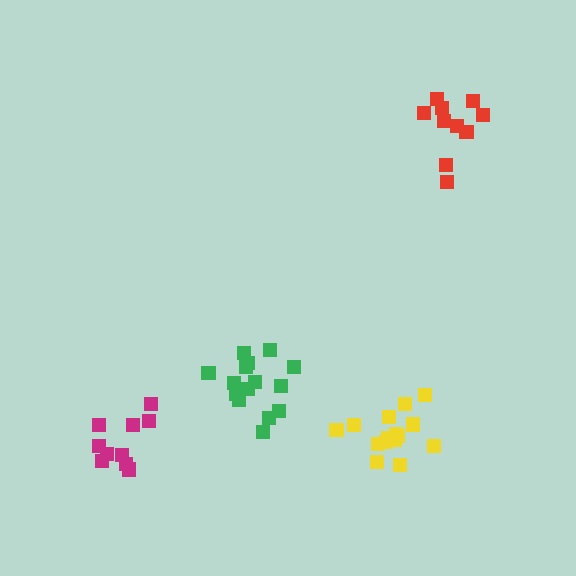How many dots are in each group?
Group 1: 10 dots, Group 2: 15 dots, Group 3: 15 dots, Group 4: 10 dots (50 total).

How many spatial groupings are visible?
There are 4 spatial groupings.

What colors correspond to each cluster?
The clusters are colored: magenta, yellow, green, red.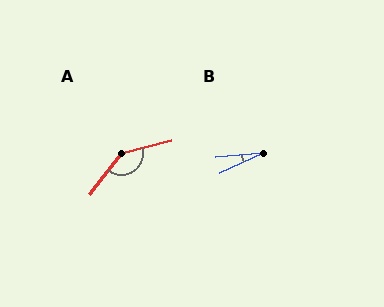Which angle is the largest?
A, at approximately 142 degrees.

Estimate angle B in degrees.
Approximately 20 degrees.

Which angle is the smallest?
B, at approximately 20 degrees.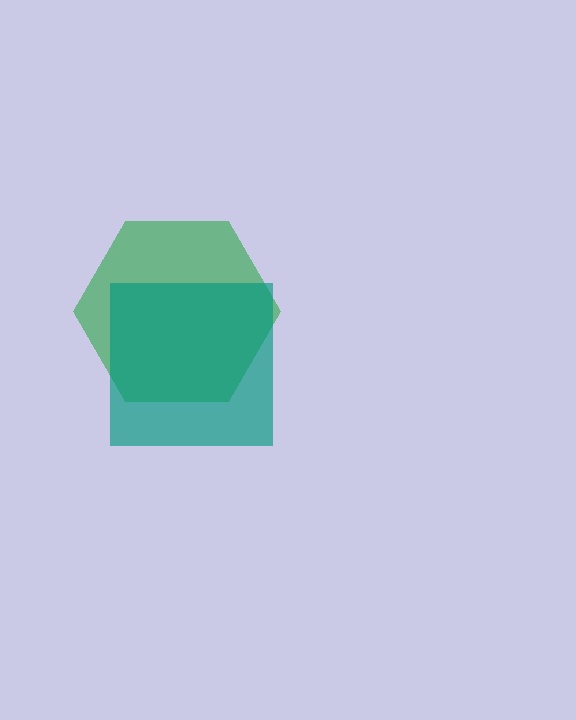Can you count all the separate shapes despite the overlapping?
Yes, there are 2 separate shapes.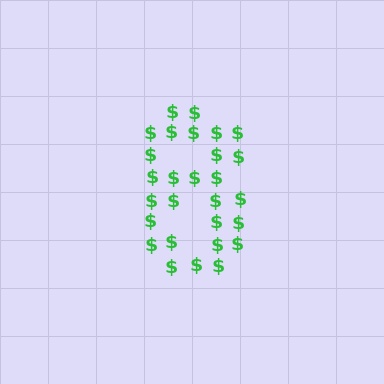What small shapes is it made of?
It is made of small dollar signs.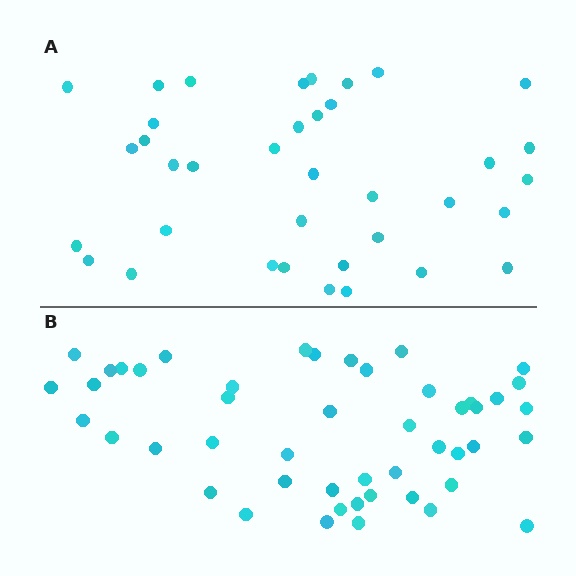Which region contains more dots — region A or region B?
Region B (the bottom region) has more dots.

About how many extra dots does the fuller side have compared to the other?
Region B has roughly 12 or so more dots than region A.